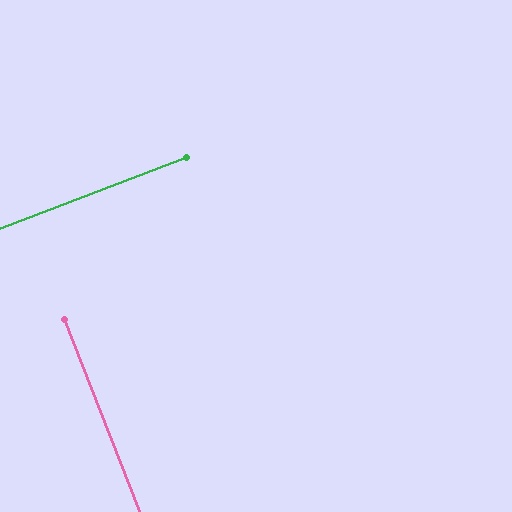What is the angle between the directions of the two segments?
Approximately 89 degrees.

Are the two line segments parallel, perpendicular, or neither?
Perpendicular — they meet at approximately 89°.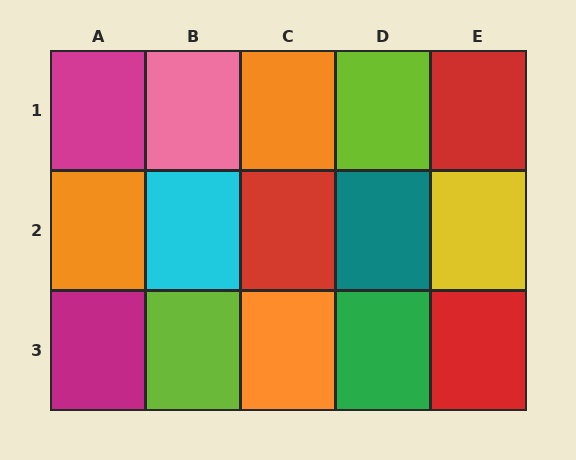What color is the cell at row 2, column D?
Teal.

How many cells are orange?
3 cells are orange.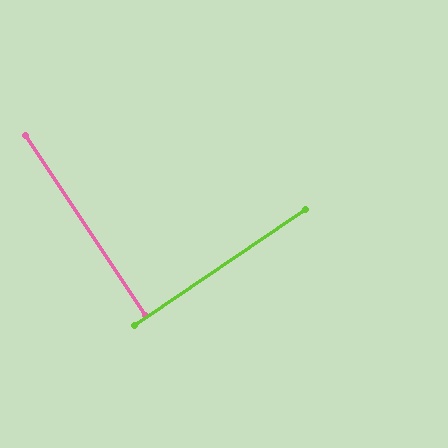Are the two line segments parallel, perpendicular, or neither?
Perpendicular — they meet at approximately 90°.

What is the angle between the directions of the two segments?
Approximately 90 degrees.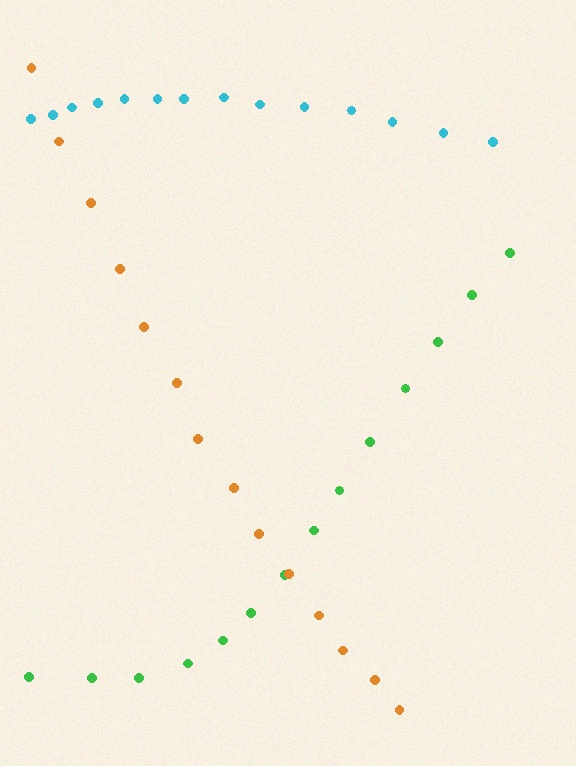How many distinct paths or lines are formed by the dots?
There are 3 distinct paths.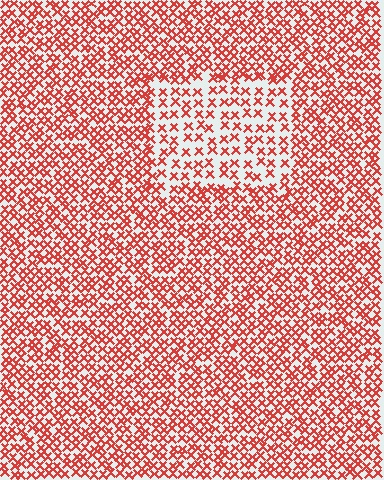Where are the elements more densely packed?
The elements are more densely packed outside the rectangle boundary.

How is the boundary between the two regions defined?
The boundary is defined by a change in element density (approximately 1.9x ratio). All elements are the same color, size, and shape.